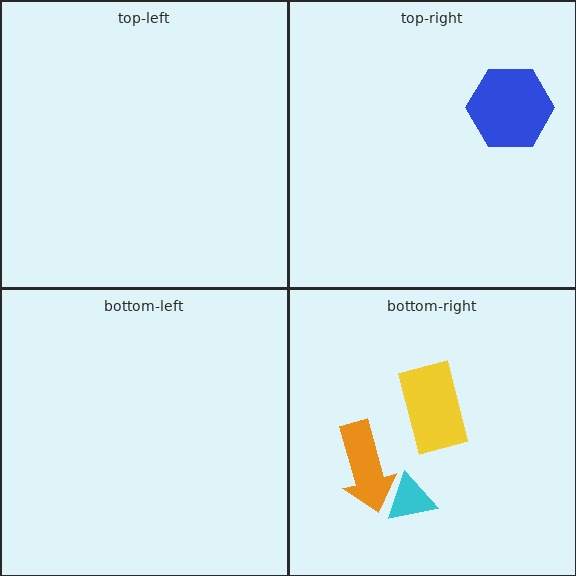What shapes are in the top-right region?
The blue hexagon.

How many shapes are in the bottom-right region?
3.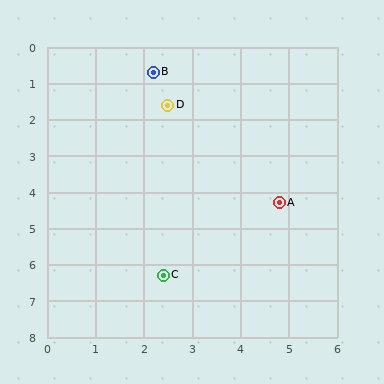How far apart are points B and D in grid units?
Points B and D are about 0.9 grid units apart.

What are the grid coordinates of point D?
Point D is at approximately (2.5, 1.6).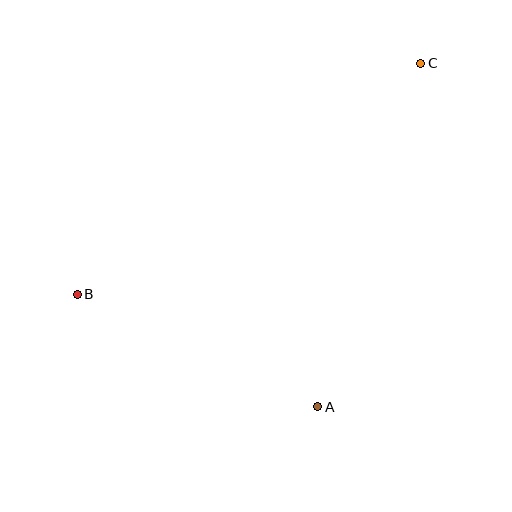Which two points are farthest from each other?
Points B and C are farthest from each other.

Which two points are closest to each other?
Points A and B are closest to each other.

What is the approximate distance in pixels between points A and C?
The distance between A and C is approximately 358 pixels.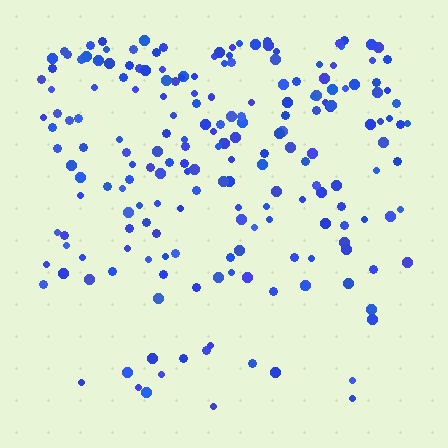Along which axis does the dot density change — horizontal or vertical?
Vertical.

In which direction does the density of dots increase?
From bottom to top, with the top side densest.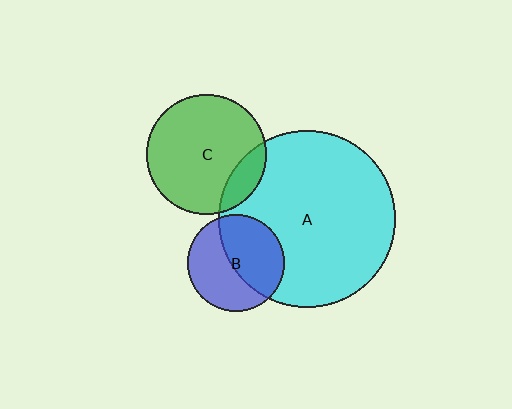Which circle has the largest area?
Circle A (cyan).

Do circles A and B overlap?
Yes.